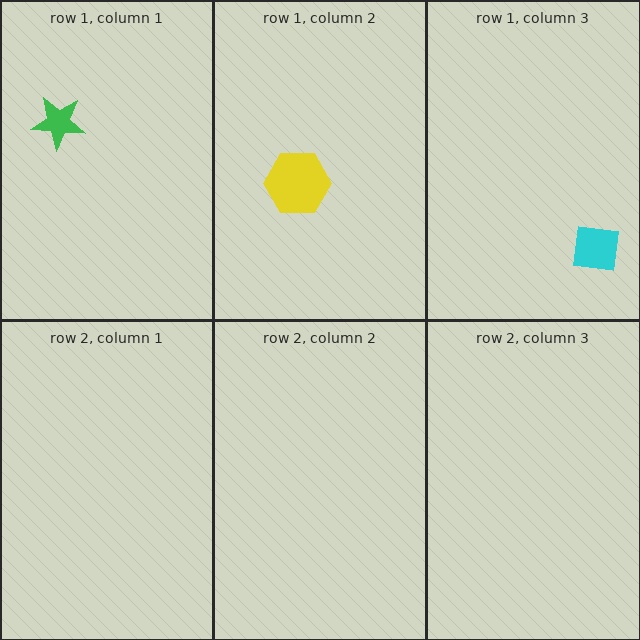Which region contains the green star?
The row 1, column 1 region.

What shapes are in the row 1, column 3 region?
The cyan square.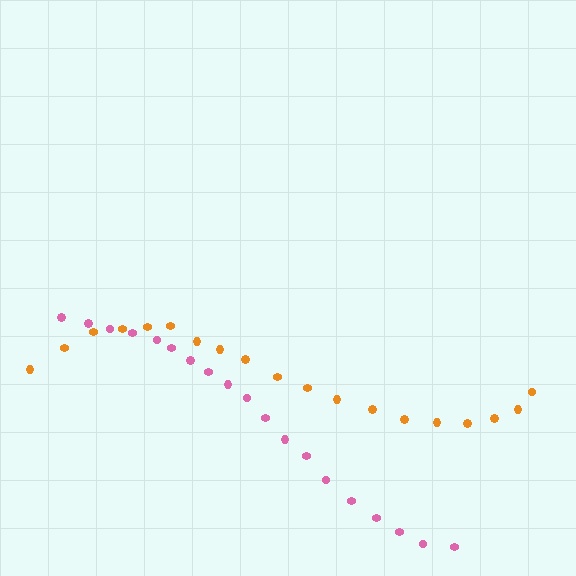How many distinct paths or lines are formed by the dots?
There are 2 distinct paths.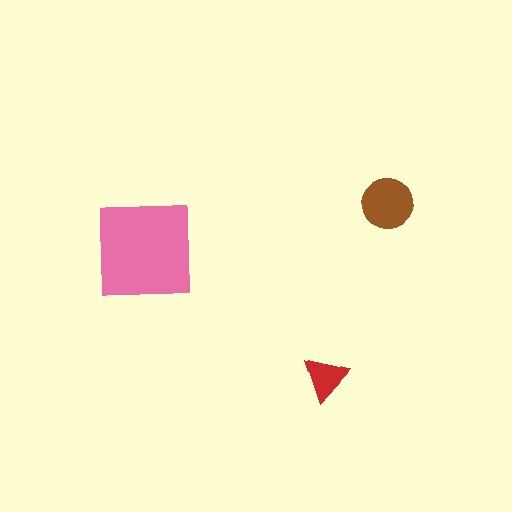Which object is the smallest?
The red triangle.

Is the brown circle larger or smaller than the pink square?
Smaller.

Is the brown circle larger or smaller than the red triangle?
Larger.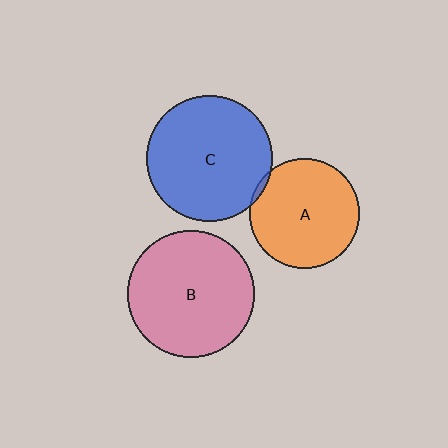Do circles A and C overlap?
Yes.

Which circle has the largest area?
Circle B (pink).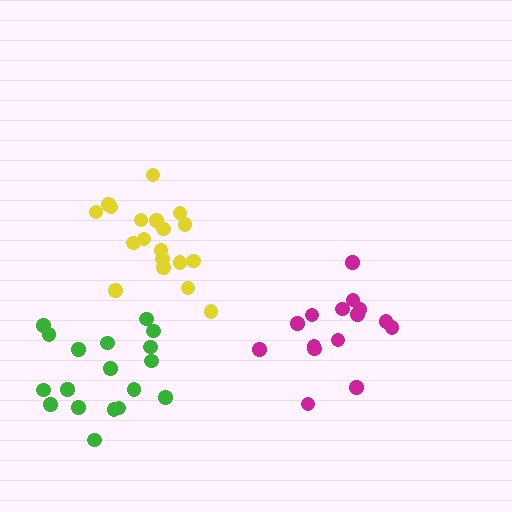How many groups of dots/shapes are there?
There are 3 groups.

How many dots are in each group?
Group 1: 19 dots, Group 2: 18 dots, Group 3: 15 dots (52 total).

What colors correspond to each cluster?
The clusters are colored: yellow, green, magenta.